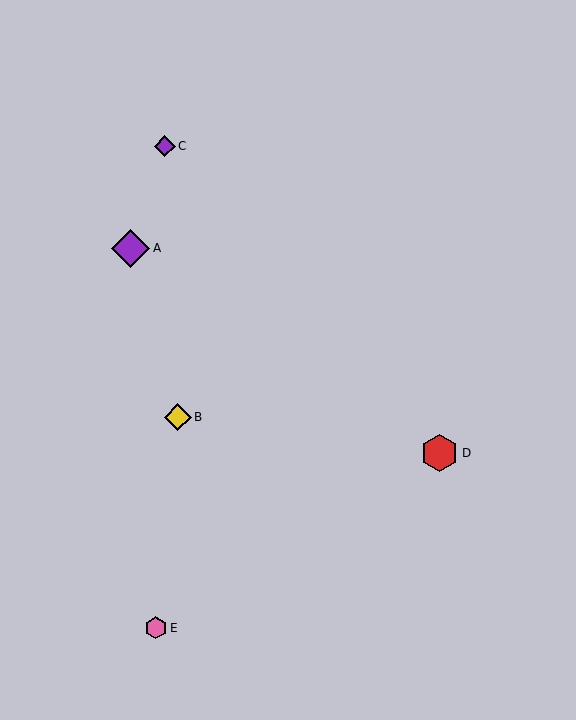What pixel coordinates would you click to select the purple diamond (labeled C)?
Click at (165, 146) to select the purple diamond C.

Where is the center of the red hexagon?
The center of the red hexagon is at (440, 453).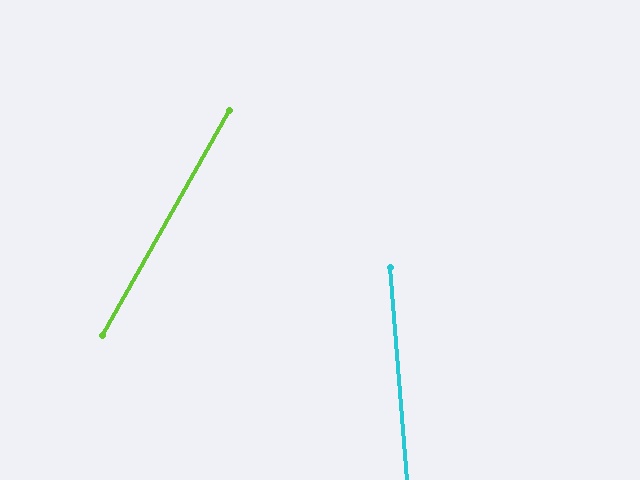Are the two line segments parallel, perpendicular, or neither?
Neither parallel nor perpendicular — they differ by about 34°.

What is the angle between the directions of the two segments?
Approximately 34 degrees.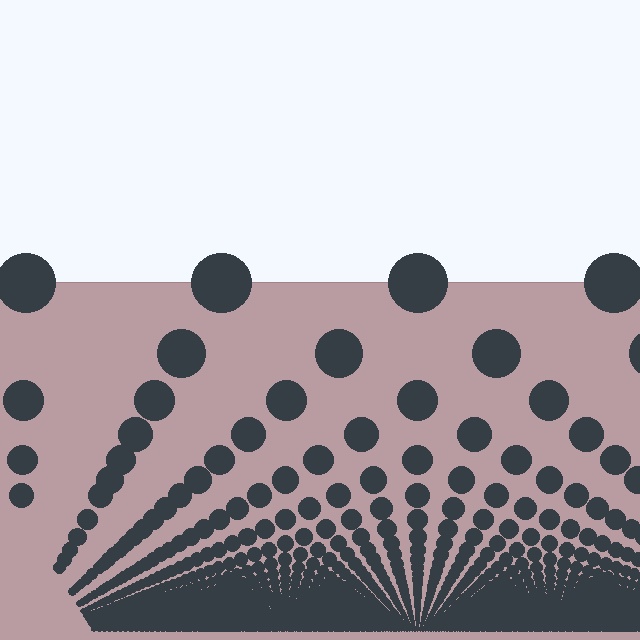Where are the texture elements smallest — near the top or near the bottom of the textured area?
Near the bottom.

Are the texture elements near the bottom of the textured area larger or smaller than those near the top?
Smaller. The gradient is inverted — elements near the bottom are smaller and denser.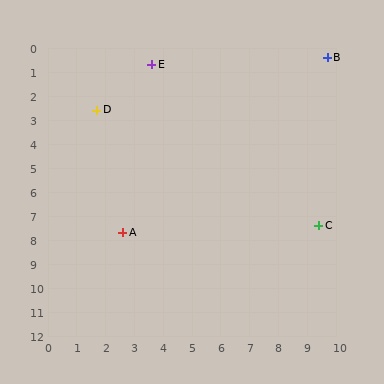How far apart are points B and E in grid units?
Points B and E are about 6.1 grid units apart.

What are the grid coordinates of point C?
Point C is at approximately (9.4, 7.4).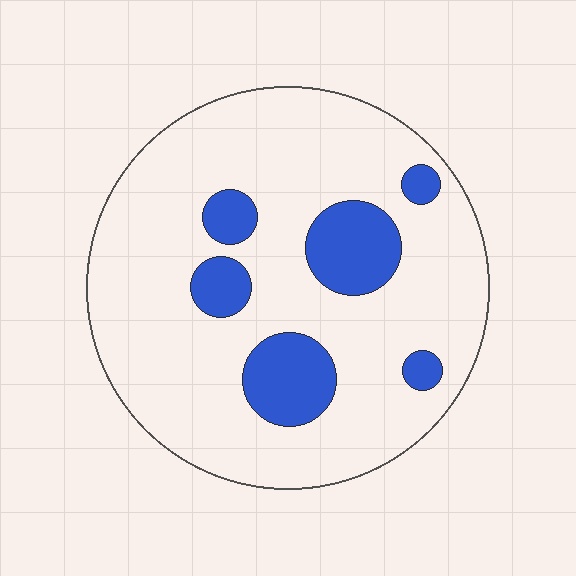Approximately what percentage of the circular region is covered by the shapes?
Approximately 15%.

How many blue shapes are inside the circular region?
6.